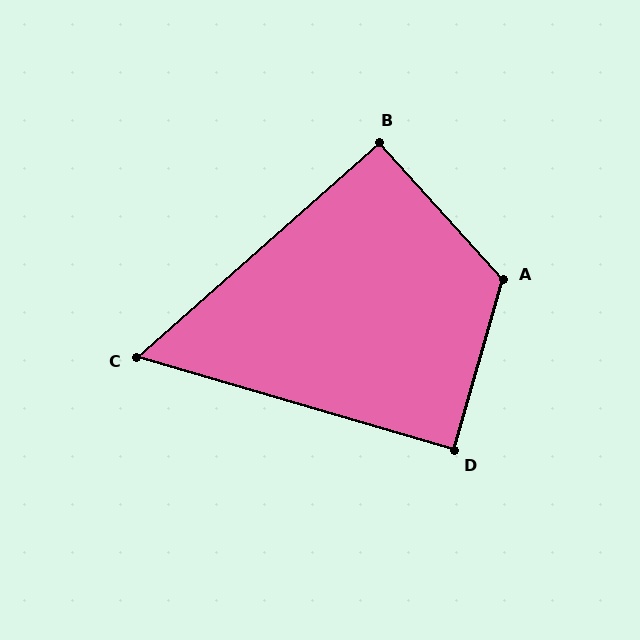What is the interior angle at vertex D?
Approximately 90 degrees (approximately right).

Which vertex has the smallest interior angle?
C, at approximately 58 degrees.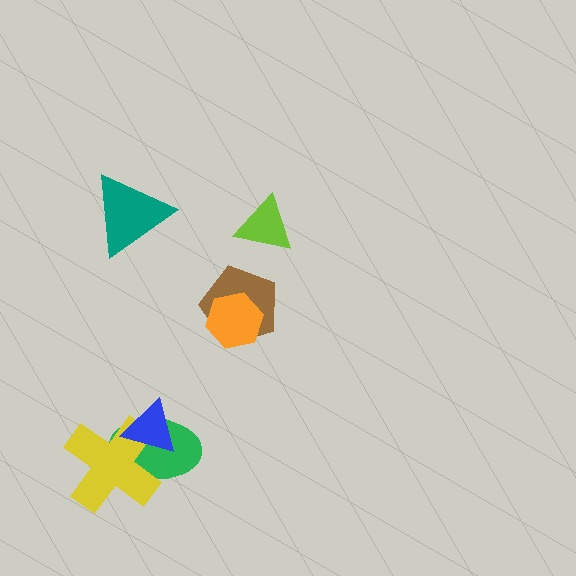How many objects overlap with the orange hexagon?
1 object overlaps with the orange hexagon.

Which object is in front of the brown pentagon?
The orange hexagon is in front of the brown pentagon.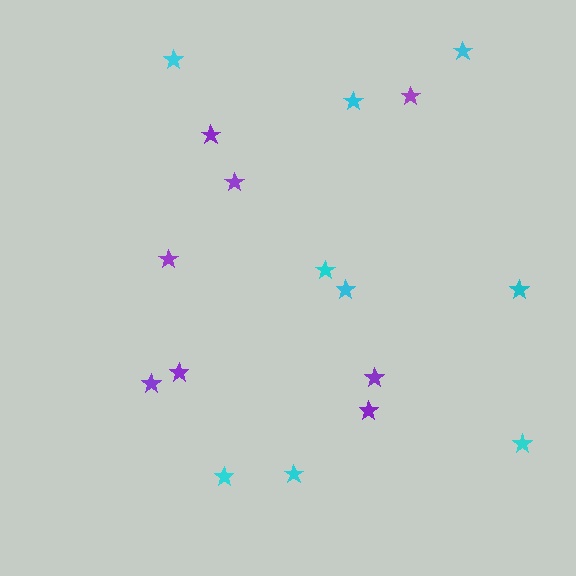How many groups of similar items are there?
There are 2 groups: one group of cyan stars (9) and one group of purple stars (8).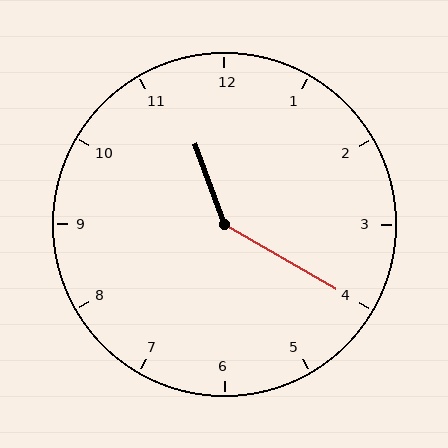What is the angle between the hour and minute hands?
Approximately 140 degrees.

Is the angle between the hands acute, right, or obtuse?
It is obtuse.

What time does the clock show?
11:20.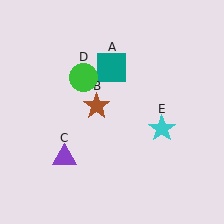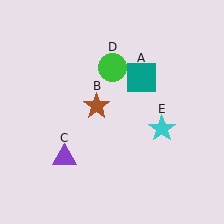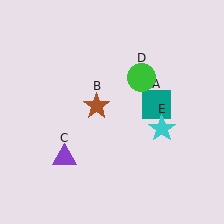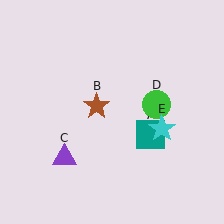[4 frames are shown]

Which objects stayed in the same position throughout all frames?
Brown star (object B) and purple triangle (object C) and cyan star (object E) remained stationary.